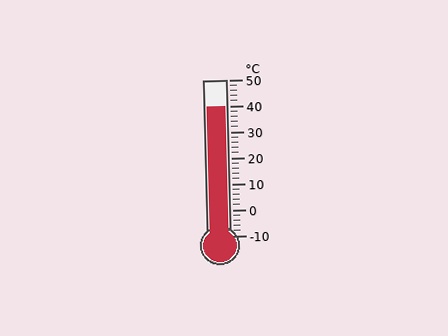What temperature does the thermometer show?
The thermometer shows approximately 40°C.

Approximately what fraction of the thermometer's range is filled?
The thermometer is filled to approximately 85% of its range.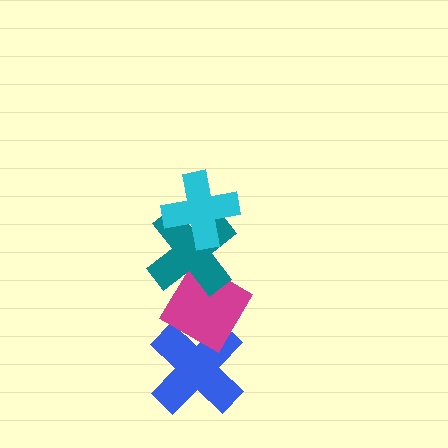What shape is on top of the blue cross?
The magenta diamond is on top of the blue cross.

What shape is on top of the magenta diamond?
The teal cross is on top of the magenta diamond.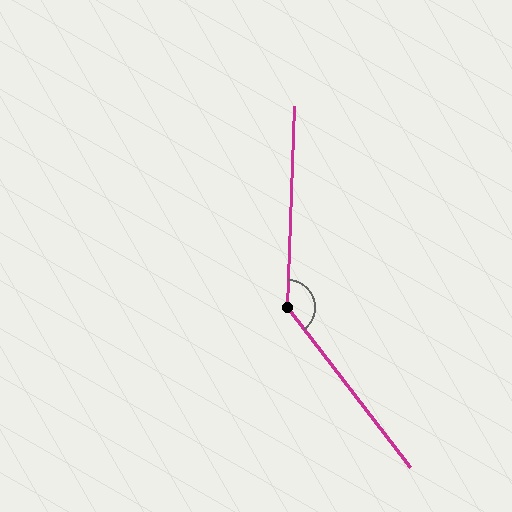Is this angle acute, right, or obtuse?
It is obtuse.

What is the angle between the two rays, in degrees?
Approximately 141 degrees.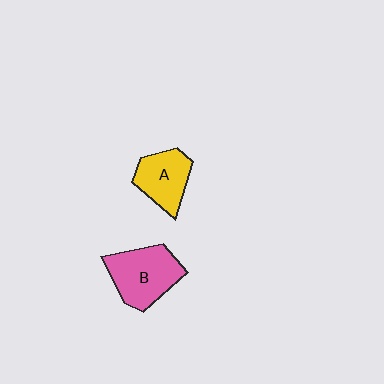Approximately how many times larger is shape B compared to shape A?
Approximately 1.3 times.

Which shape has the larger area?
Shape B (pink).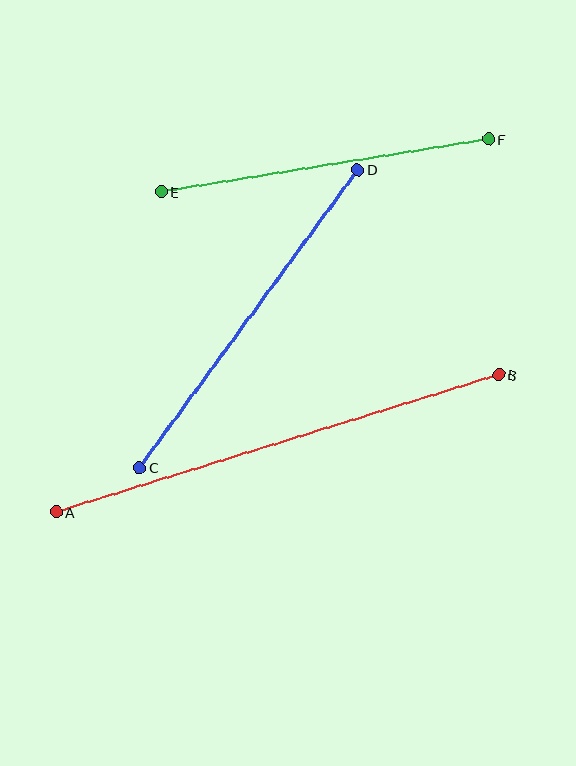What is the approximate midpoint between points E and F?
The midpoint is at approximately (325, 166) pixels.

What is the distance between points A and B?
The distance is approximately 463 pixels.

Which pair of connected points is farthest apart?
Points A and B are farthest apart.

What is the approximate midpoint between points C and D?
The midpoint is at approximately (249, 319) pixels.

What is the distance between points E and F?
The distance is approximately 331 pixels.